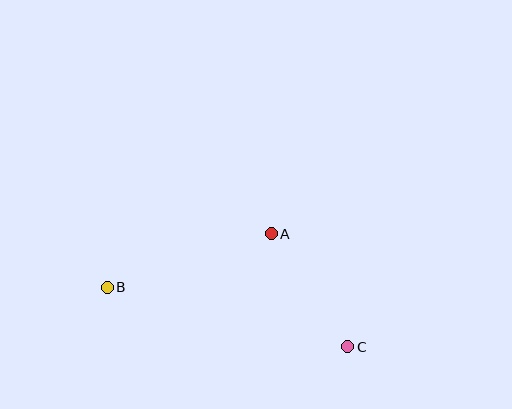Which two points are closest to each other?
Points A and C are closest to each other.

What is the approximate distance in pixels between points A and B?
The distance between A and B is approximately 173 pixels.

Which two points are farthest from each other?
Points B and C are farthest from each other.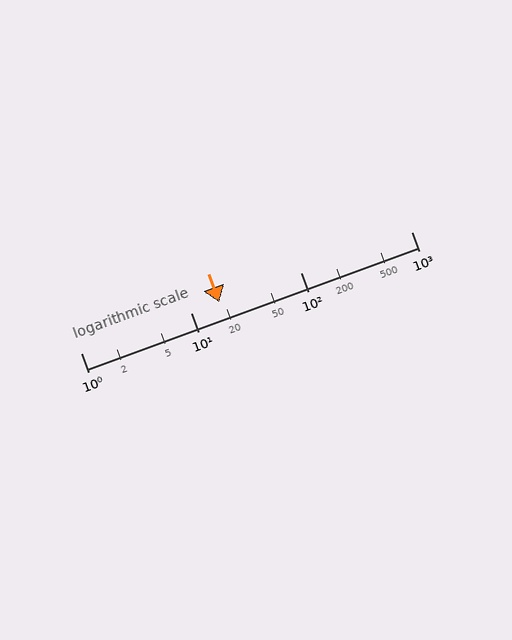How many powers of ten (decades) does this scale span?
The scale spans 3 decades, from 1 to 1000.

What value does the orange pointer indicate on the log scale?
The pointer indicates approximately 18.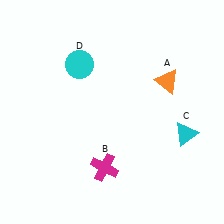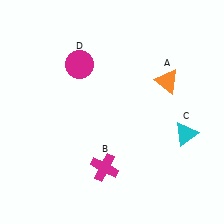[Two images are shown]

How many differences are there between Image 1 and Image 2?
There is 1 difference between the two images.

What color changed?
The circle (D) changed from cyan in Image 1 to magenta in Image 2.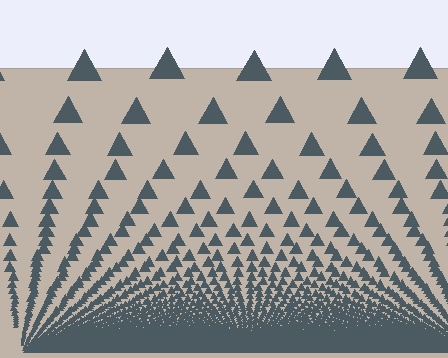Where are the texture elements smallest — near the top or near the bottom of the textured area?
Near the bottom.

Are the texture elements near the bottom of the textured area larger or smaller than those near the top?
Smaller. The gradient is inverted — elements near the bottom are smaller and denser.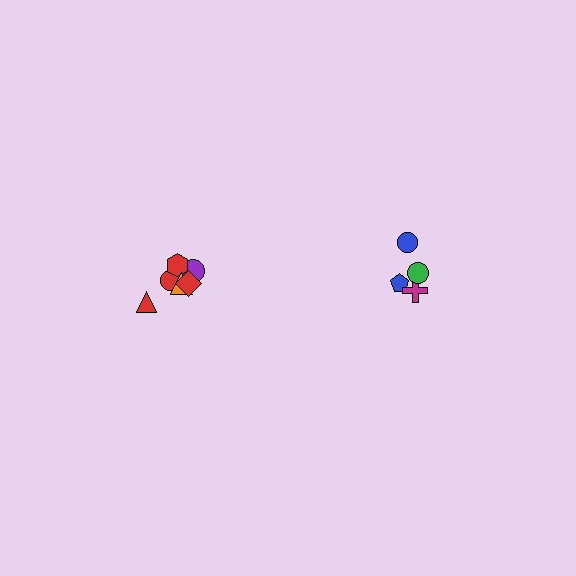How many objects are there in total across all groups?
There are 10 objects.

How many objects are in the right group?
There are 4 objects.